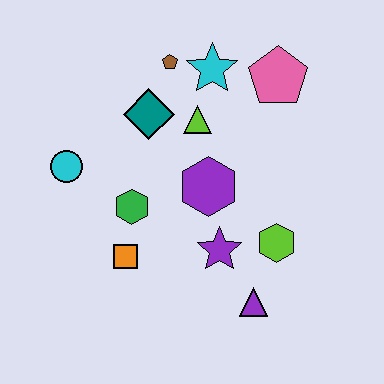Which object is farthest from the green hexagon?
The pink pentagon is farthest from the green hexagon.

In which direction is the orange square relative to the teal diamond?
The orange square is below the teal diamond.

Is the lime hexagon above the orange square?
Yes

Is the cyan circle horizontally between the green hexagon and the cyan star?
No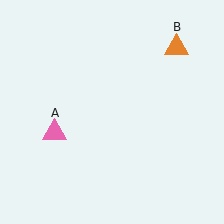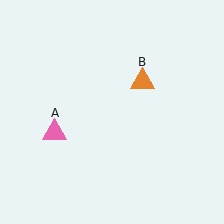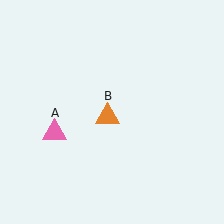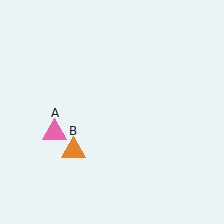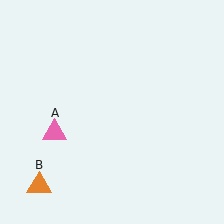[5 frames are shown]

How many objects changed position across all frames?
1 object changed position: orange triangle (object B).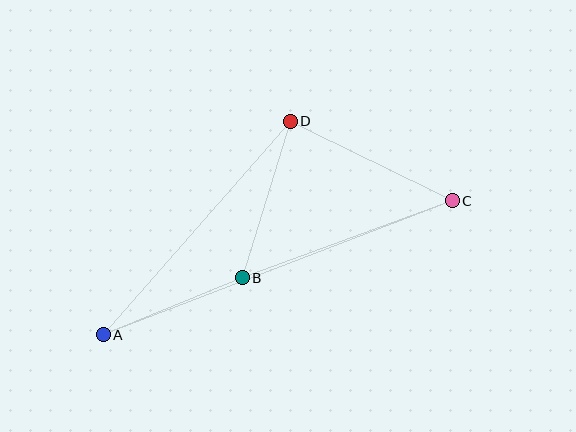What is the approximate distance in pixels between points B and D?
The distance between B and D is approximately 163 pixels.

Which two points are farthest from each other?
Points A and C are farthest from each other.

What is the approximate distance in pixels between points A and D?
The distance between A and D is approximately 283 pixels.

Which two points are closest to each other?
Points A and B are closest to each other.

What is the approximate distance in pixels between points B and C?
The distance between B and C is approximately 224 pixels.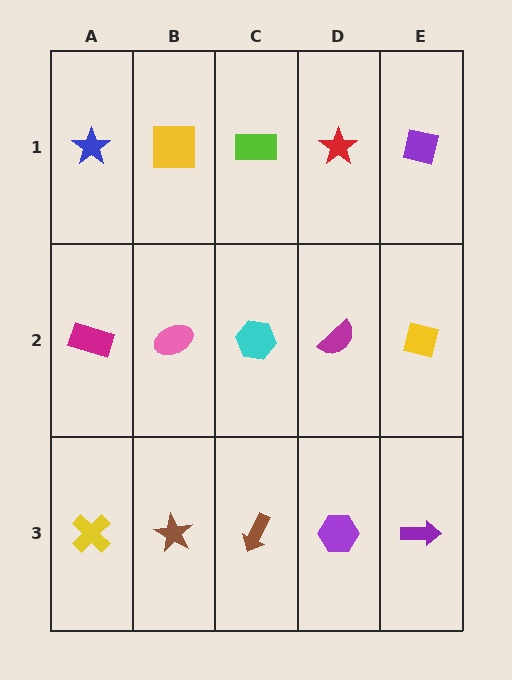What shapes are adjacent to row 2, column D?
A red star (row 1, column D), a purple hexagon (row 3, column D), a cyan hexagon (row 2, column C), a yellow square (row 2, column E).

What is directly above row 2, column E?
A purple square.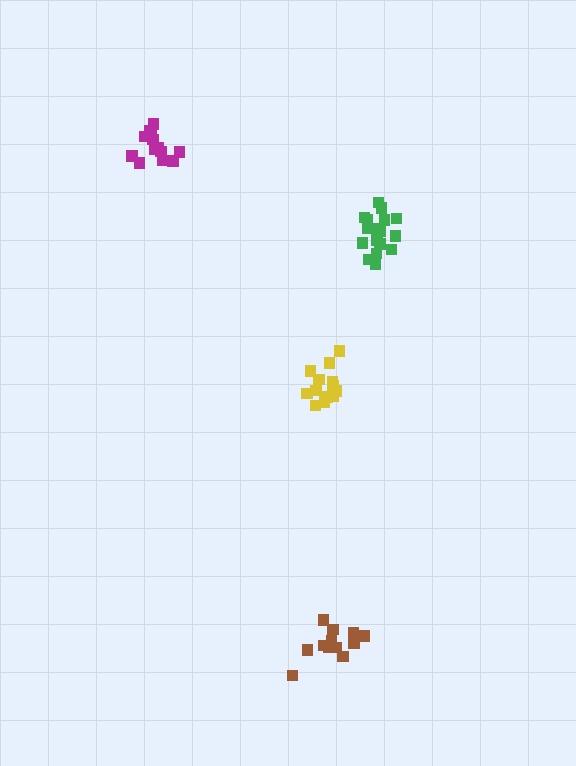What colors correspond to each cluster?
The clusters are colored: magenta, brown, green, yellow.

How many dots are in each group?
Group 1: 13 dots, Group 2: 12 dots, Group 3: 17 dots, Group 4: 13 dots (55 total).